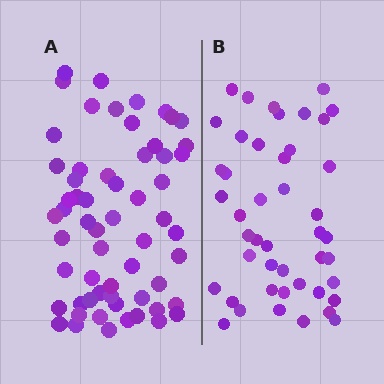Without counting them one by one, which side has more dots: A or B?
Region A (the left region) has more dots.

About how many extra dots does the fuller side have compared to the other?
Region A has approximately 15 more dots than region B.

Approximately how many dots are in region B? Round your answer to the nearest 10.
About 40 dots. (The exact count is 45, which rounds to 40.)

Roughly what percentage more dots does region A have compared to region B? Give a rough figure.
About 35% more.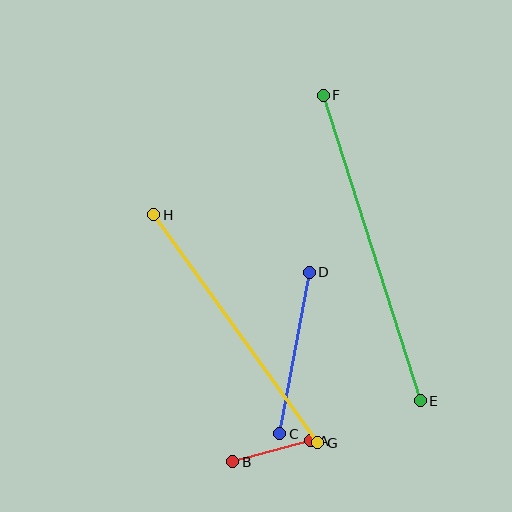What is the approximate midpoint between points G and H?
The midpoint is at approximately (236, 329) pixels.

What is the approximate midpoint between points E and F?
The midpoint is at approximately (372, 248) pixels.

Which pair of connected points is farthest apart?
Points E and F are farthest apart.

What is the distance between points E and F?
The distance is approximately 321 pixels.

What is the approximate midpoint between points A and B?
The midpoint is at approximately (271, 451) pixels.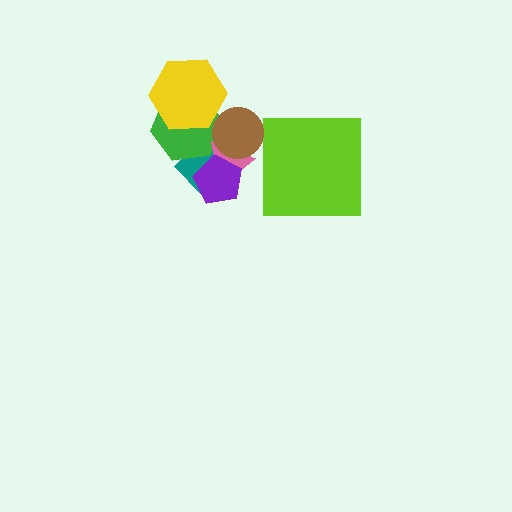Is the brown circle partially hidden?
No, no other shape covers it.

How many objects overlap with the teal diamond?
4 objects overlap with the teal diamond.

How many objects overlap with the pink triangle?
4 objects overlap with the pink triangle.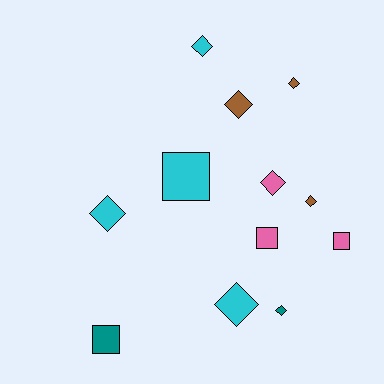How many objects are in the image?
There are 12 objects.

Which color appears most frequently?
Cyan, with 4 objects.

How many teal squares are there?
There is 1 teal square.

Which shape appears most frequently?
Diamond, with 8 objects.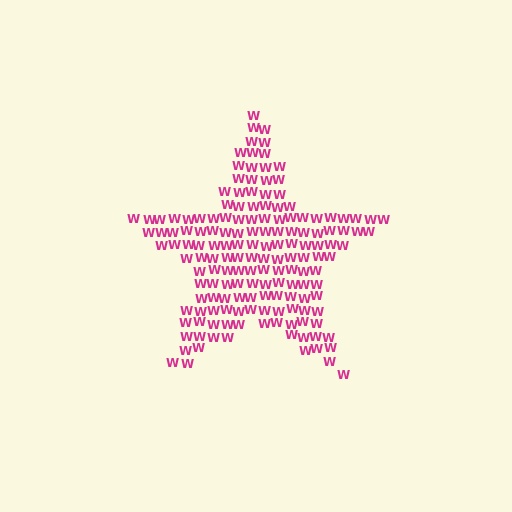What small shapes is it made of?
It is made of small letter W's.